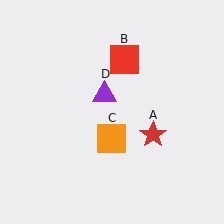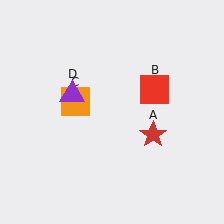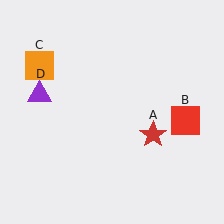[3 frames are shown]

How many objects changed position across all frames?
3 objects changed position: red square (object B), orange square (object C), purple triangle (object D).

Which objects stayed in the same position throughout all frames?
Red star (object A) remained stationary.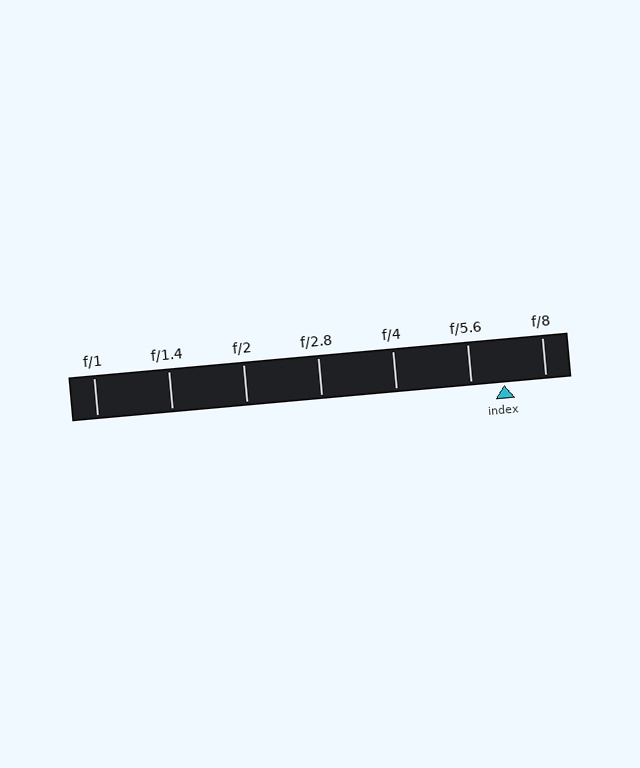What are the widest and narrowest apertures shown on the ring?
The widest aperture shown is f/1 and the narrowest is f/8.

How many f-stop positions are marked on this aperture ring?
There are 7 f-stop positions marked.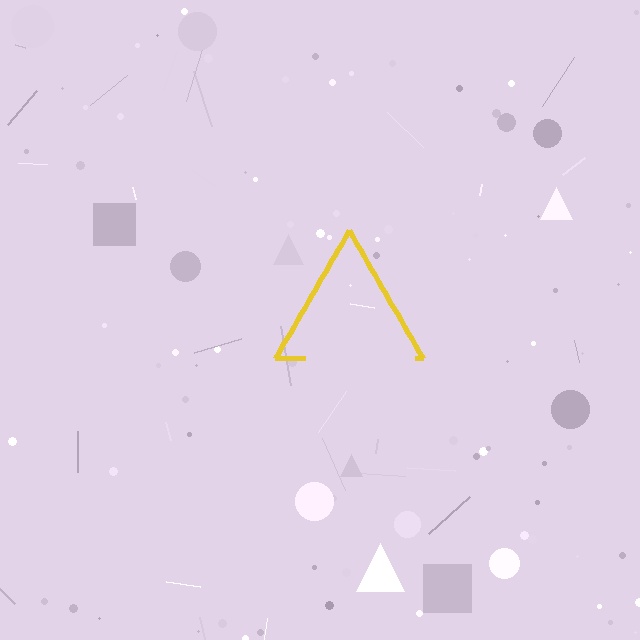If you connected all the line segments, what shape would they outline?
They would outline a triangle.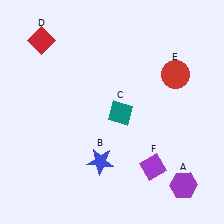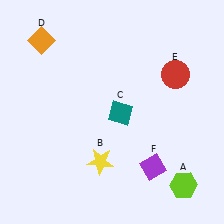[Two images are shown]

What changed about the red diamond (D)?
In Image 1, D is red. In Image 2, it changed to orange.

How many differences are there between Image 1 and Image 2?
There are 3 differences between the two images.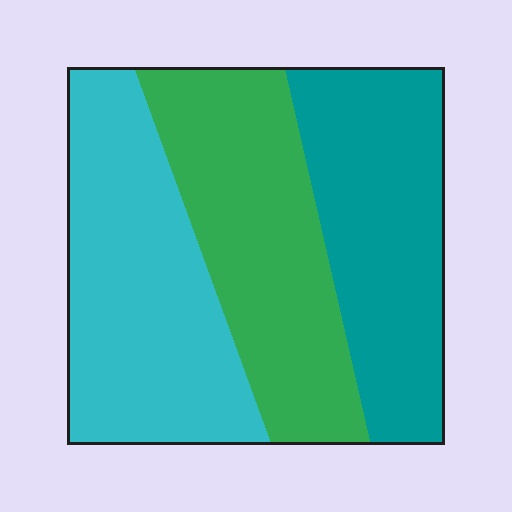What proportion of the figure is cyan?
Cyan takes up about three eighths (3/8) of the figure.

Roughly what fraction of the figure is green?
Green covers roughly 35% of the figure.